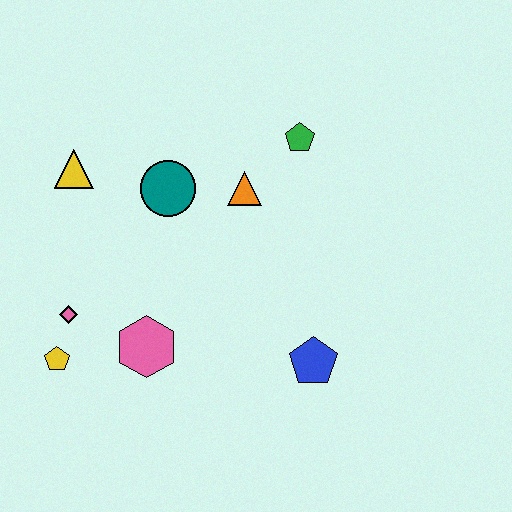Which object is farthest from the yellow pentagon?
The green pentagon is farthest from the yellow pentagon.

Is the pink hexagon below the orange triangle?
Yes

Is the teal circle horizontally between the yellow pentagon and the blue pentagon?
Yes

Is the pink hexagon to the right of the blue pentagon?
No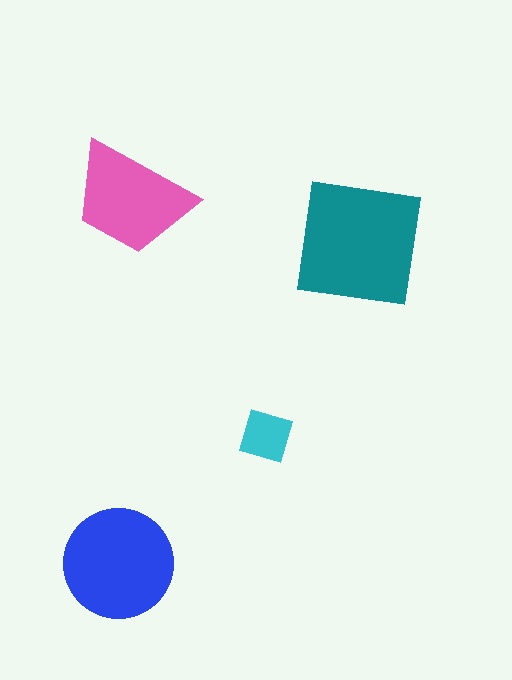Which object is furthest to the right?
The teal square is rightmost.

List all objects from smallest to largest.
The cyan diamond, the pink trapezoid, the blue circle, the teal square.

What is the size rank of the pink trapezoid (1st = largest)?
3rd.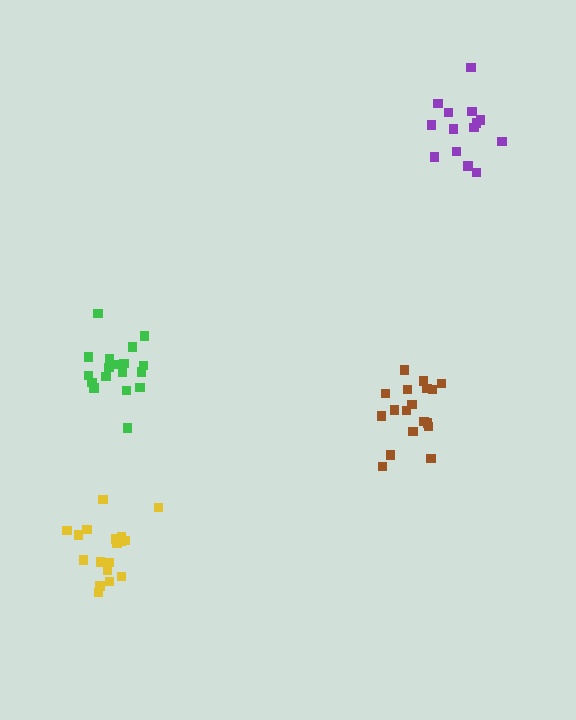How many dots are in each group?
Group 1: 18 dots, Group 2: 14 dots, Group 3: 18 dots, Group 4: 18 dots (68 total).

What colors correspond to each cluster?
The clusters are colored: yellow, purple, brown, green.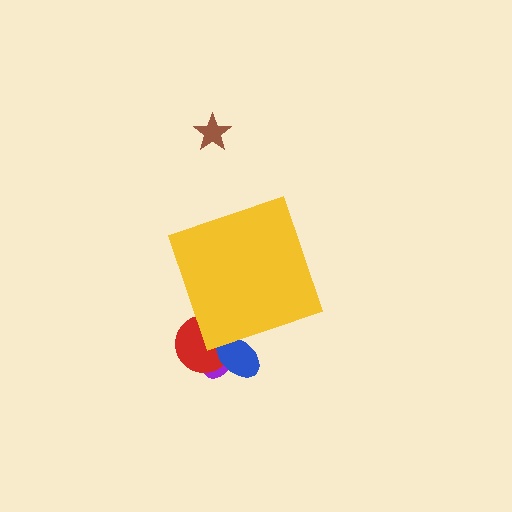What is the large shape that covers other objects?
A yellow diamond.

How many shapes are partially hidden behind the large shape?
3 shapes are partially hidden.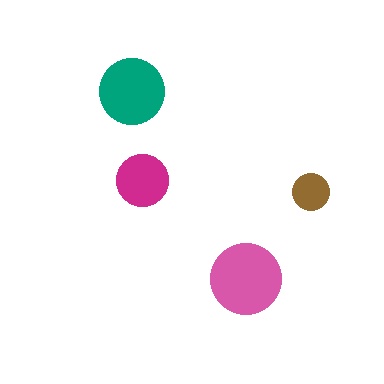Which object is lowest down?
The pink circle is bottommost.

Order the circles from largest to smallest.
the pink one, the teal one, the magenta one, the brown one.